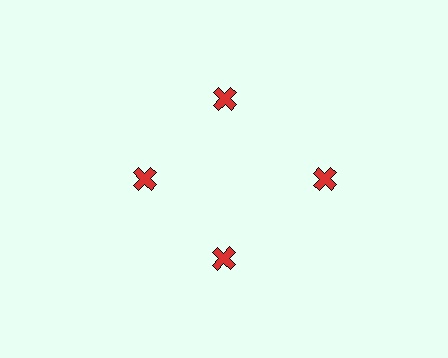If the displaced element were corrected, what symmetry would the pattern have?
It would have 4-fold rotational symmetry — the pattern would map onto itself every 90 degrees.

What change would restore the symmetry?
The symmetry would be restored by moving it inward, back onto the ring so that all 4 crosses sit at equal angles and equal distance from the center.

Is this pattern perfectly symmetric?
No. The 4 red crosses are arranged in a ring, but one element near the 3 o'clock position is pushed outward from the center, breaking the 4-fold rotational symmetry.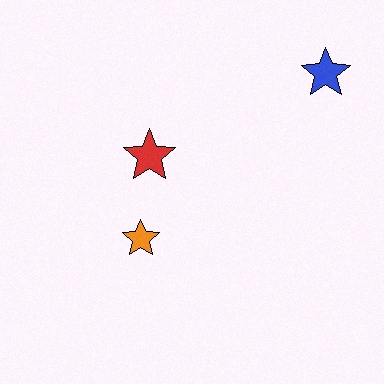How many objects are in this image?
There are 3 objects.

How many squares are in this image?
There are no squares.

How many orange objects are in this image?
There is 1 orange object.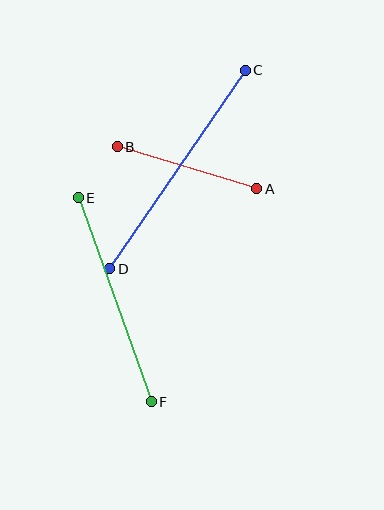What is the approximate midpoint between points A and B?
The midpoint is at approximately (187, 168) pixels.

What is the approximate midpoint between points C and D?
The midpoint is at approximately (178, 170) pixels.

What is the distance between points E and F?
The distance is approximately 217 pixels.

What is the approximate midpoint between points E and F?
The midpoint is at approximately (115, 300) pixels.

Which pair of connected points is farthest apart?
Points C and D are farthest apart.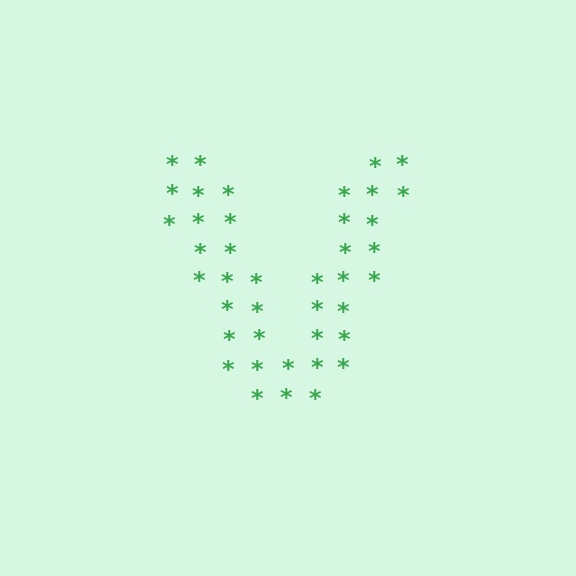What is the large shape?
The large shape is the letter V.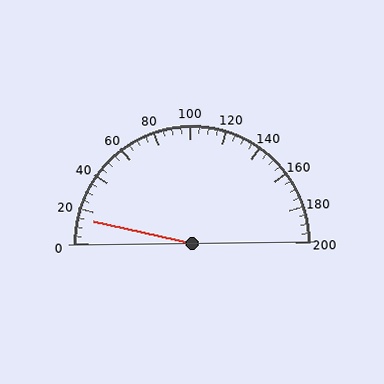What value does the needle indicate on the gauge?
The needle indicates approximately 15.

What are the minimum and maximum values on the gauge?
The gauge ranges from 0 to 200.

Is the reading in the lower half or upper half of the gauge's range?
The reading is in the lower half of the range (0 to 200).